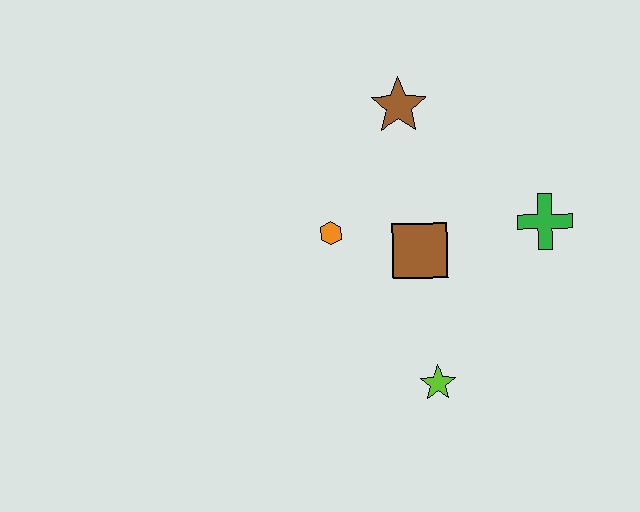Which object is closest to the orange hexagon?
The brown square is closest to the orange hexagon.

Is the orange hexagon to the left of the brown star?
Yes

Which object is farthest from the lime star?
The brown star is farthest from the lime star.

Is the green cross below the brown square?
No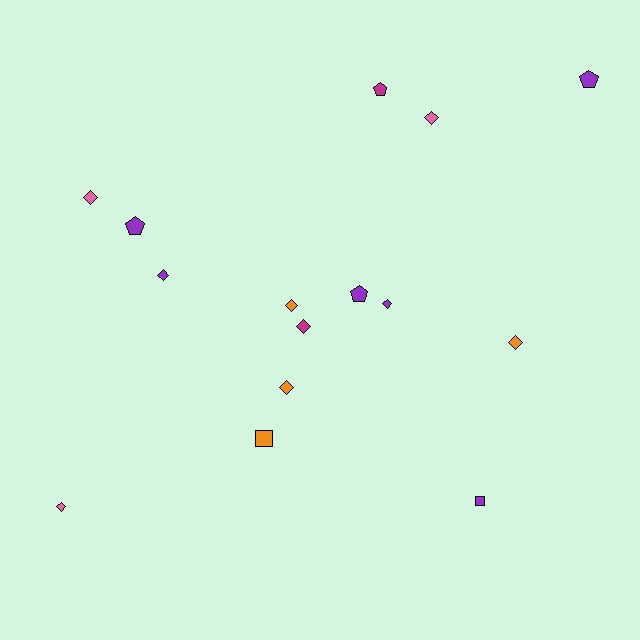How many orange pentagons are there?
There are no orange pentagons.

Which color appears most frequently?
Purple, with 6 objects.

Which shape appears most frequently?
Diamond, with 9 objects.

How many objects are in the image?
There are 15 objects.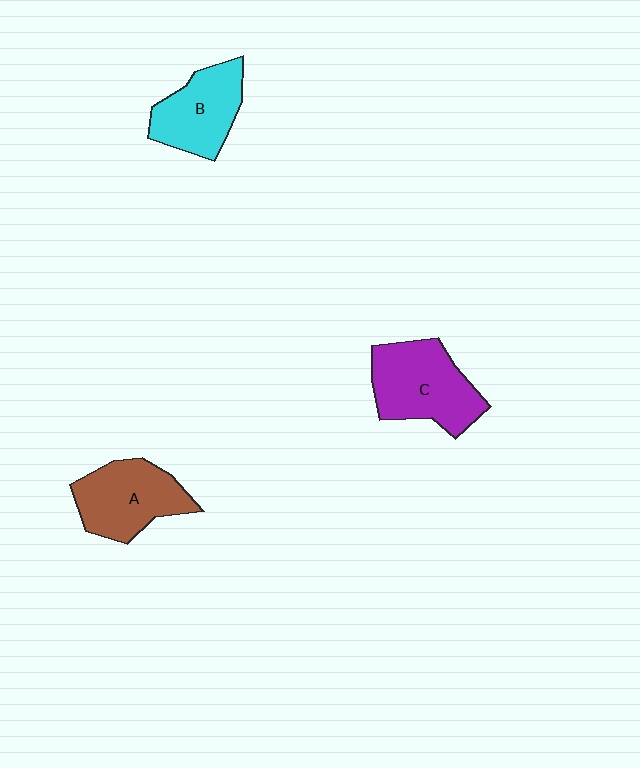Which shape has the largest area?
Shape C (purple).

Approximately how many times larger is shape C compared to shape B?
Approximately 1.2 times.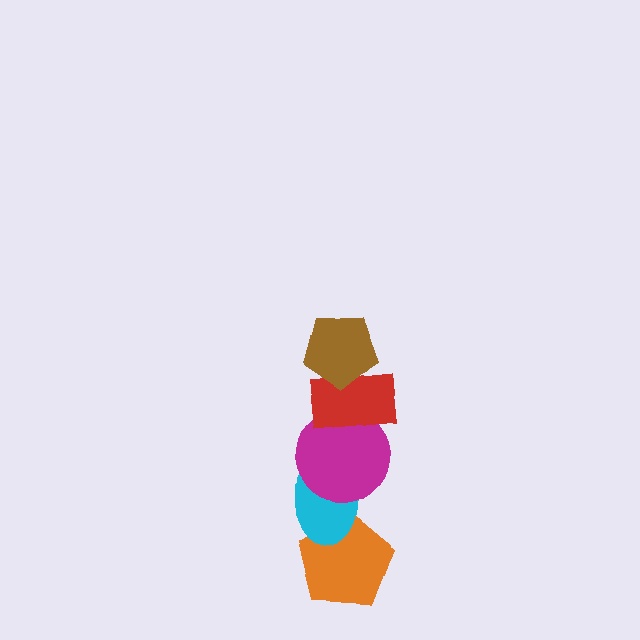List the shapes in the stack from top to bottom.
From top to bottom: the brown pentagon, the red rectangle, the magenta circle, the cyan ellipse, the orange pentagon.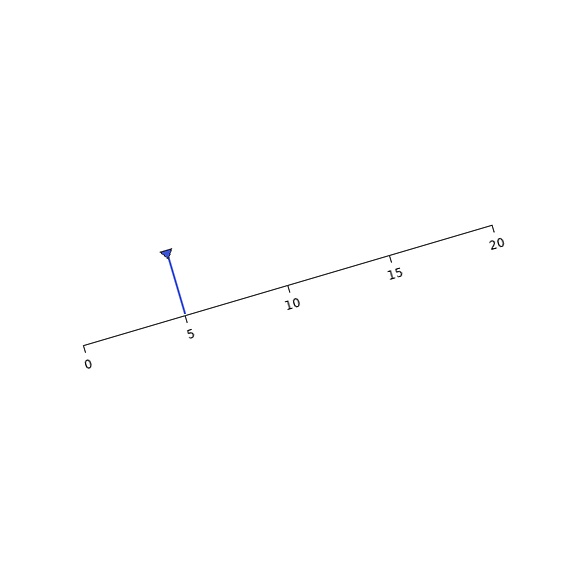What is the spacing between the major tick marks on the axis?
The major ticks are spaced 5 apart.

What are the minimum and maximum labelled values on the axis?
The axis runs from 0 to 20.